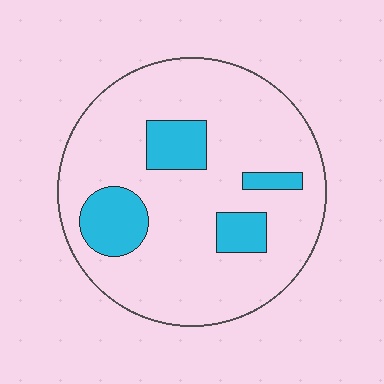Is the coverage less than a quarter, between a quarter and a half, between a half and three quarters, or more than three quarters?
Less than a quarter.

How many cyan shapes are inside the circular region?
4.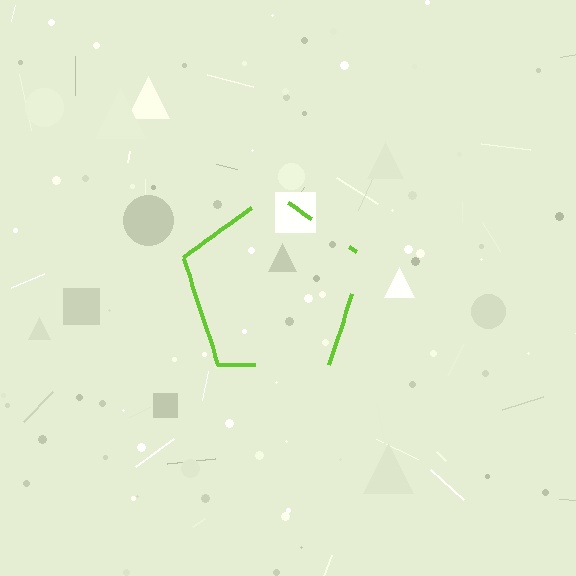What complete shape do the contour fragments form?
The contour fragments form a pentagon.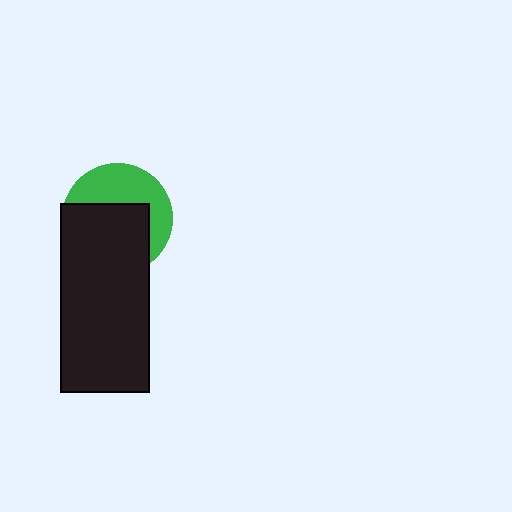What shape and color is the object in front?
The object in front is a black rectangle.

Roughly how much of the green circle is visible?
A small part of it is visible (roughly 44%).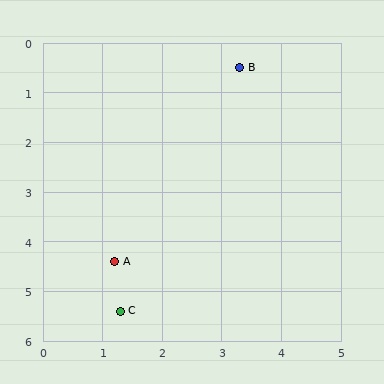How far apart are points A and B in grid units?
Points A and B are about 4.4 grid units apart.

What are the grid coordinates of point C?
Point C is at approximately (1.3, 5.4).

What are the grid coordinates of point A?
Point A is at approximately (1.2, 4.4).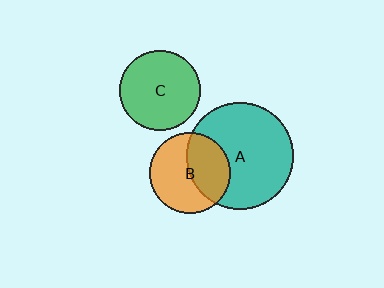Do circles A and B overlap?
Yes.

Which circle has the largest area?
Circle A (teal).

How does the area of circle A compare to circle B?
Approximately 1.8 times.